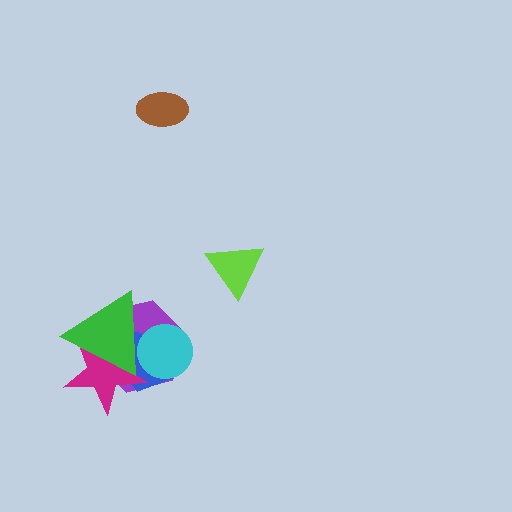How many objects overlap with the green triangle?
4 objects overlap with the green triangle.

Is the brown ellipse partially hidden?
No, no other shape covers it.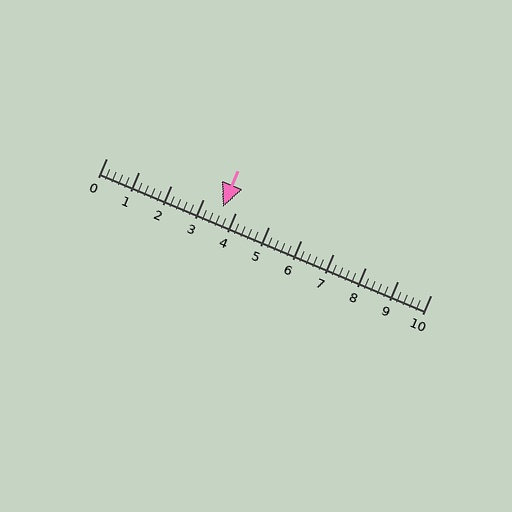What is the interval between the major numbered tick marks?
The major tick marks are spaced 1 units apart.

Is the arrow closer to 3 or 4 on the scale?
The arrow is closer to 4.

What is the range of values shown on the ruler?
The ruler shows values from 0 to 10.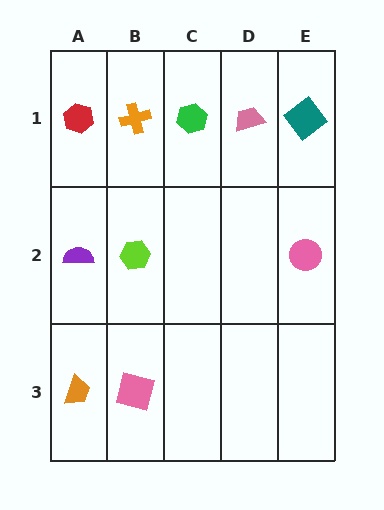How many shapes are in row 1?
5 shapes.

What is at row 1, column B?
An orange cross.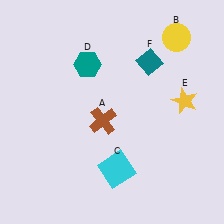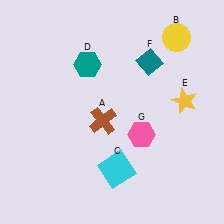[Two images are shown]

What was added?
A pink hexagon (G) was added in Image 2.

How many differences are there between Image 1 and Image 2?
There is 1 difference between the two images.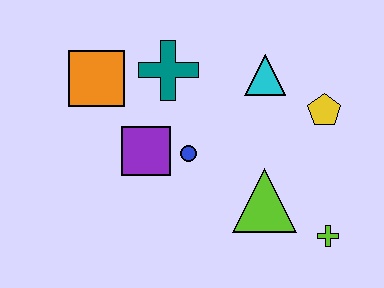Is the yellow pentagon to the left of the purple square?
No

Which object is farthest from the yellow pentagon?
The orange square is farthest from the yellow pentagon.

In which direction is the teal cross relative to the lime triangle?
The teal cross is above the lime triangle.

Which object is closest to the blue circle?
The purple square is closest to the blue circle.